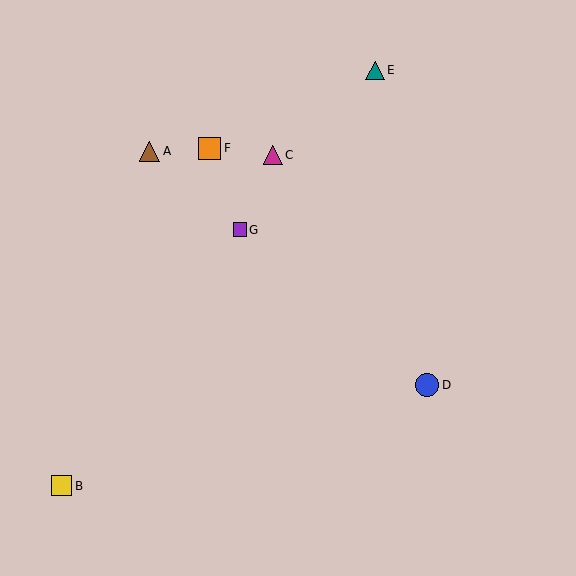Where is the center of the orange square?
The center of the orange square is at (209, 148).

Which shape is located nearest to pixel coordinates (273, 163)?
The magenta triangle (labeled C) at (273, 155) is nearest to that location.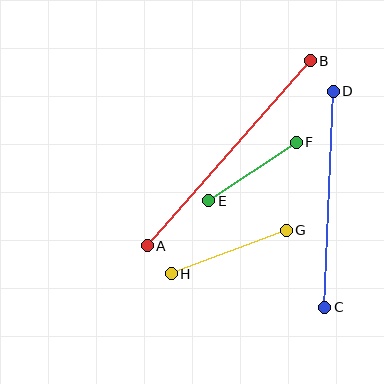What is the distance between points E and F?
The distance is approximately 105 pixels.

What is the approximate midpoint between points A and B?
The midpoint is at approximately (229, 153) pixels.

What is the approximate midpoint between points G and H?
The midpoint is at approximately (229, 252) pixels.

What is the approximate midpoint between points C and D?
The midpoint is at approximately (329, 199) pixels.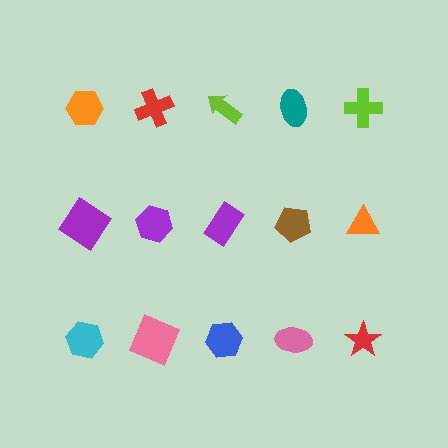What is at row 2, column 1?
A purple diamond.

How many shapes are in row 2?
5 shapes.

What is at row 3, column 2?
A pink square.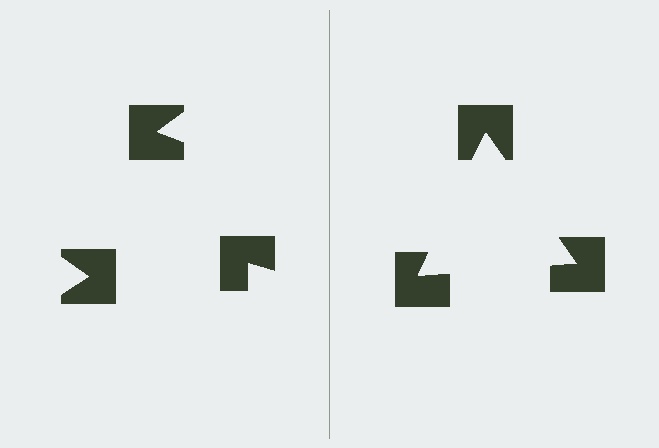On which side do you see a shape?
An illusory triangle appears on the right side. On the left side the wedge cuts are rotated, so no coherent shape forms.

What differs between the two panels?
The notched squares are positioned identically on both sides; only the wedge orientations differ. On the right they align to a triangle; on the left they are misaligned.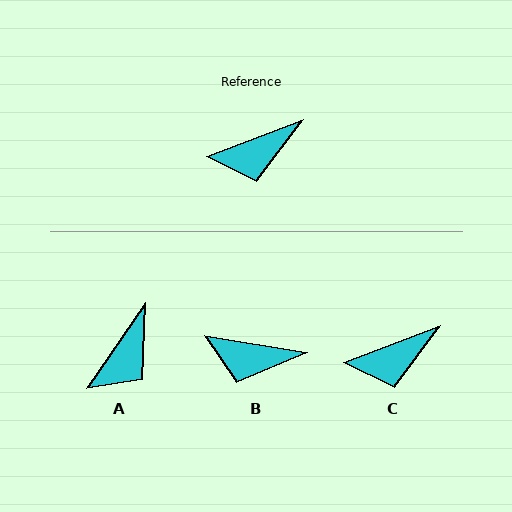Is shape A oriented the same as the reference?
No, it is off by about 34 degrees.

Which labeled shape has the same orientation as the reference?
C.